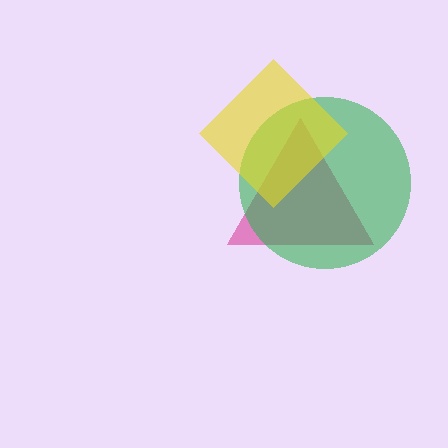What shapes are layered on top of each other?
The layered shapes are: a magenta triangle, a green circle, a yellow diamond.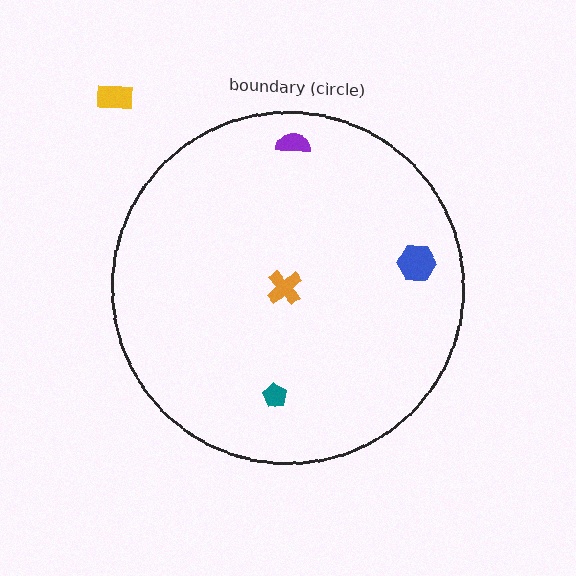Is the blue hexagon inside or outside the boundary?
Inside.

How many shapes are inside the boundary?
4 inside, 1 outside.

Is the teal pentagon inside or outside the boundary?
Inside.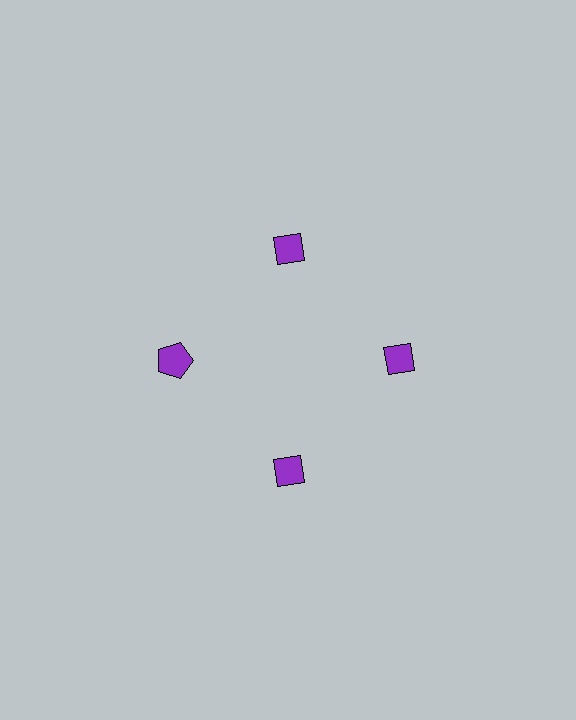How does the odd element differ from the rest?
It has a different shape: pentagon instead of diamond.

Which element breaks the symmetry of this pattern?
The purple pentagon at roughly the 9 o'clock position breaks the symmetry. All other shapes are purple diamonds.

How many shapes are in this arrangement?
There are 4 shapes arranged in a ring pattern.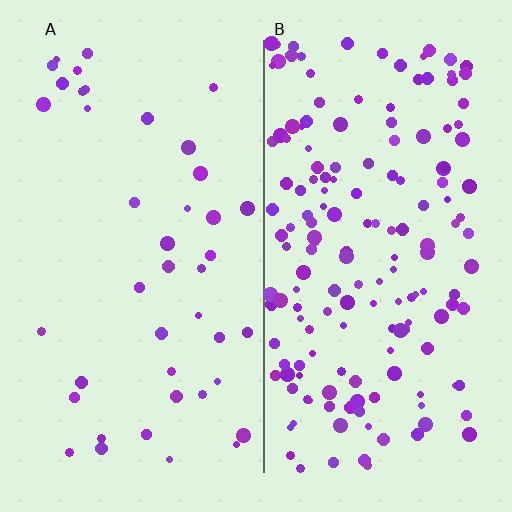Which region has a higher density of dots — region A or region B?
B (the right).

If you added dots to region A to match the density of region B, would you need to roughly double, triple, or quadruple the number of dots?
Approximately quadruple.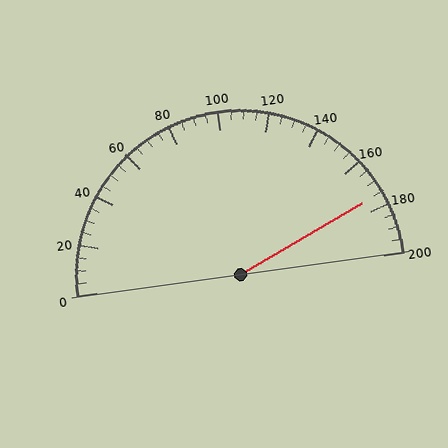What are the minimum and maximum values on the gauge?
The gauge ranges from 0 to 200.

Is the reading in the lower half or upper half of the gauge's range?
The reading is in the upper half of the range (0 to 200).